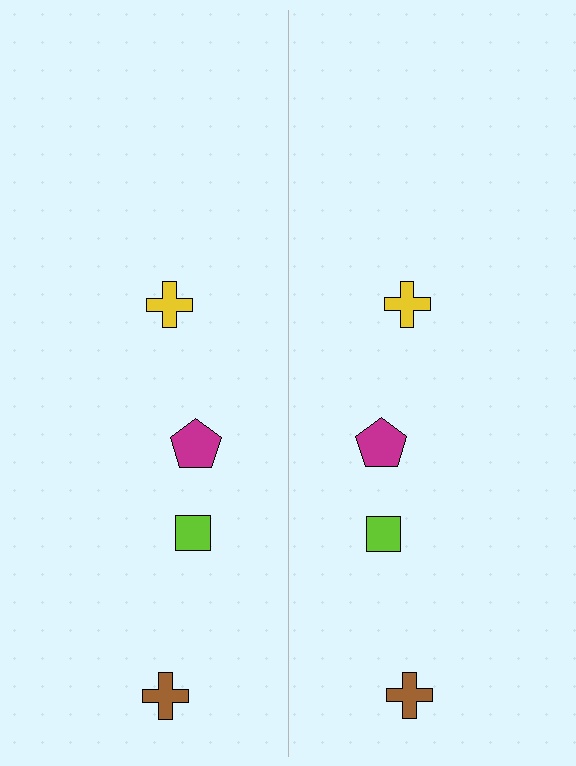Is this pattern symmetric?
Yes, this pattern has bilateral (reflection) symmetry.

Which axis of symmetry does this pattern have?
The pattern has a vertical axis of symmetry running through the center of the image.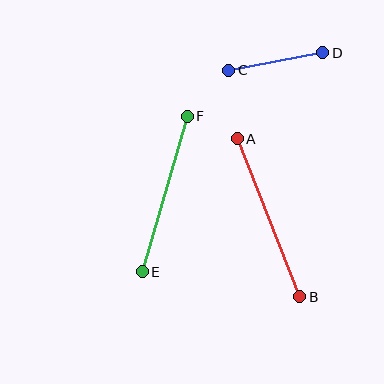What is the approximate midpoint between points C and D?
The midpoint is at approximately (276, 61) pixels.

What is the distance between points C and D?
The distance is approximately 95 pixels.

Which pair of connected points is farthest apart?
Points A and B are farthest apart.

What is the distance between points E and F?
The distance is approximately 162 pixels.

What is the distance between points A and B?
The distance is approximately 170 pixels.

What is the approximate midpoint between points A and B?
The midpoint is at approximately (268, 218) pixels.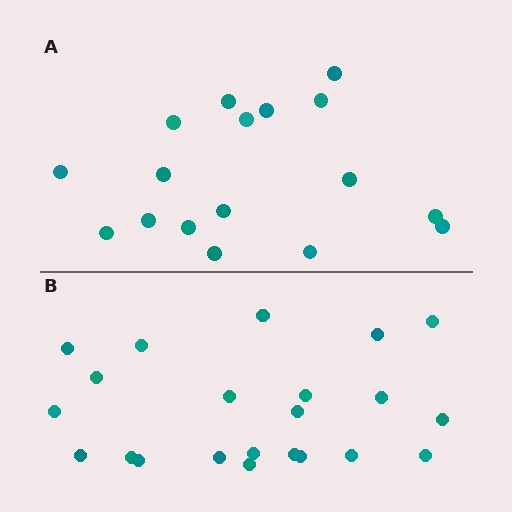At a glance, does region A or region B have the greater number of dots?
Region B (the bottom region) has more dots.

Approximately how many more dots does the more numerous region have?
Region B has about 5 more dots than region A.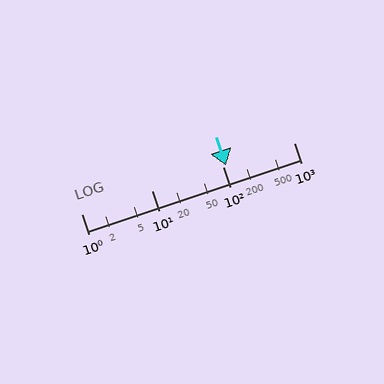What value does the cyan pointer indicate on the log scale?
The pointer indicates approximately 110.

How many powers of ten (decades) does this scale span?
The scale spans 3 decades, from 1 to 1000.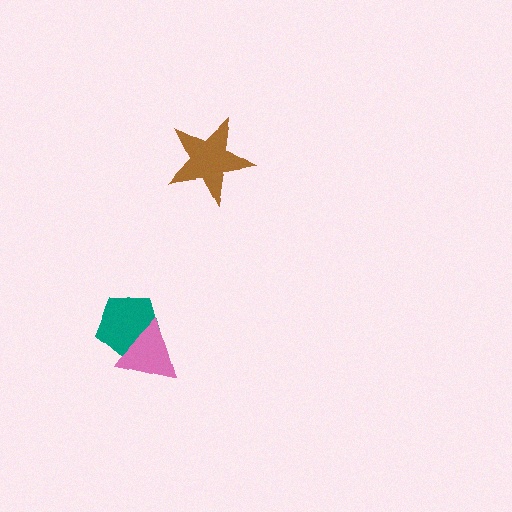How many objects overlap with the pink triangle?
1 object overlaps with the pink triangle.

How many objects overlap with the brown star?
0 objects overlap with the brown star.